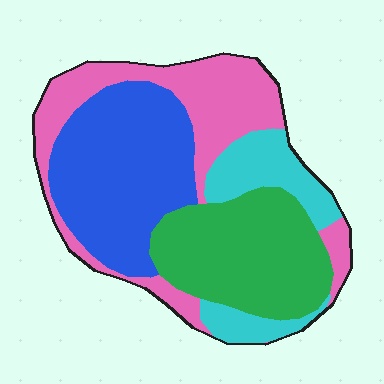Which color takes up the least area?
Cyan, at roughly 15%.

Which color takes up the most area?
Blue, at roughly 30%.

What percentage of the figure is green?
Green takes up about one quarter (1/4) of the figure.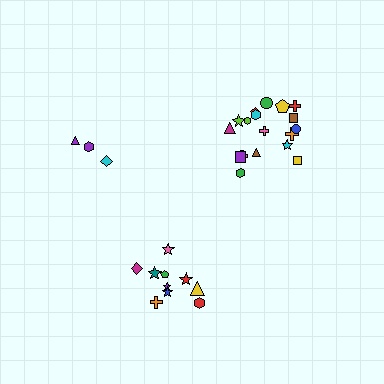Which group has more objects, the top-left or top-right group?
The top-right group.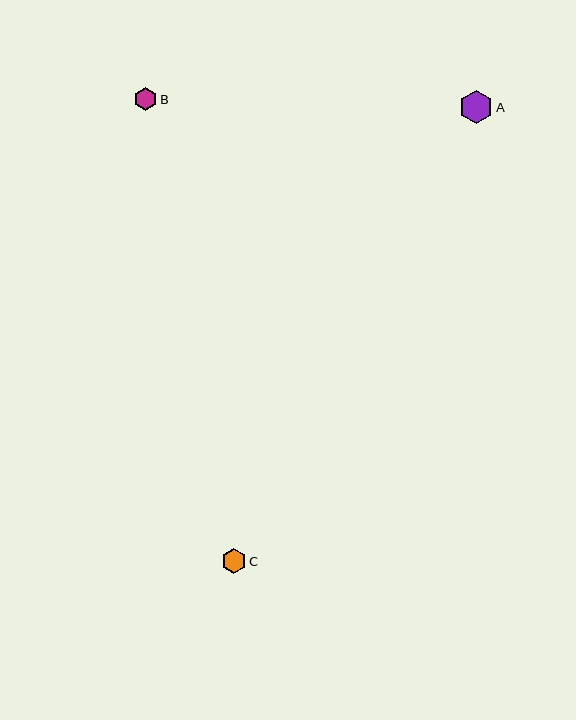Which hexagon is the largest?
Hexagon A is the largest with a size of approximately 33 pixels.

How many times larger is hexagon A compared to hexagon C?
Hexagon A is approximately 1.4 times the size of hexagon C.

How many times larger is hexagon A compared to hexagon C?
Hexagon A is approximately 1.4 times the size of hexagon C.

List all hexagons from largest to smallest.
From largest to smallest: A, C, B.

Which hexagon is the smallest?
Hexagon B is the smallest with a size of approximately 23 pixels.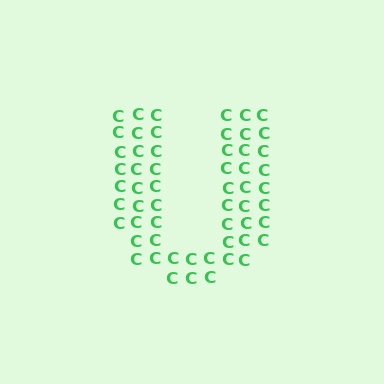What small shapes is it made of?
It is made of small letter C's.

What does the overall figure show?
The overall figure shows the letter U.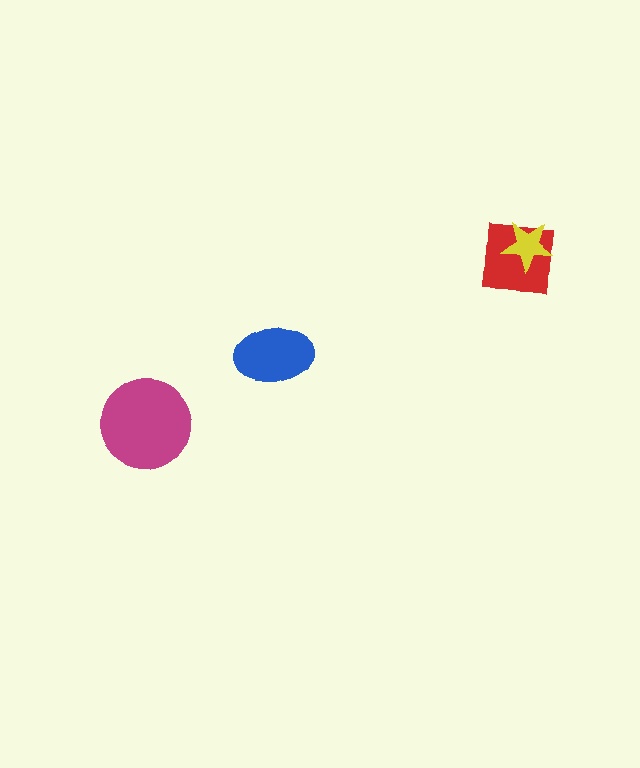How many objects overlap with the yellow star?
1 object overlaps with the yellow star.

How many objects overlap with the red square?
1 object overlaps with the red square.